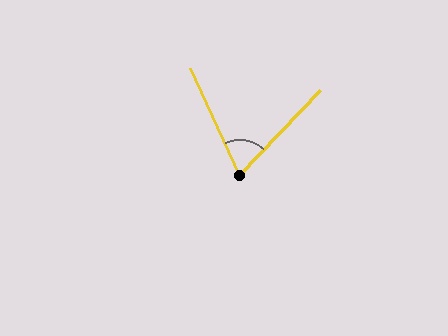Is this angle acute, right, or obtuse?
It is acute.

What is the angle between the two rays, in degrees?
Approximately 68 degrees.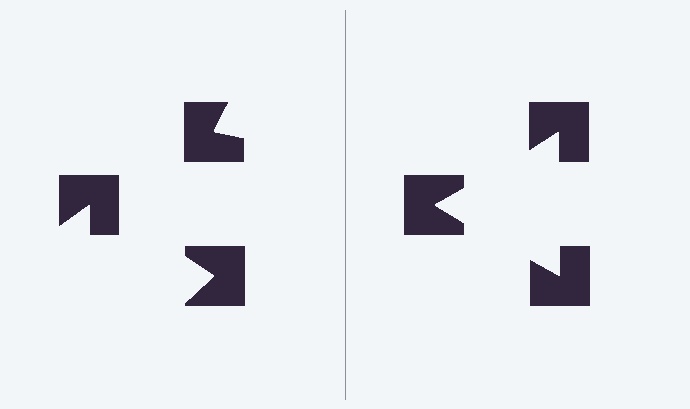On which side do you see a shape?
An illusory triangle appears on the right side. On the left side the wedge cuts are rotated, so no coherent shape forms.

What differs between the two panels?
The notched squares are positioned identically on both sides; only the wedge orientations differ. On the right they align to a triangle; on the left they are misaligned.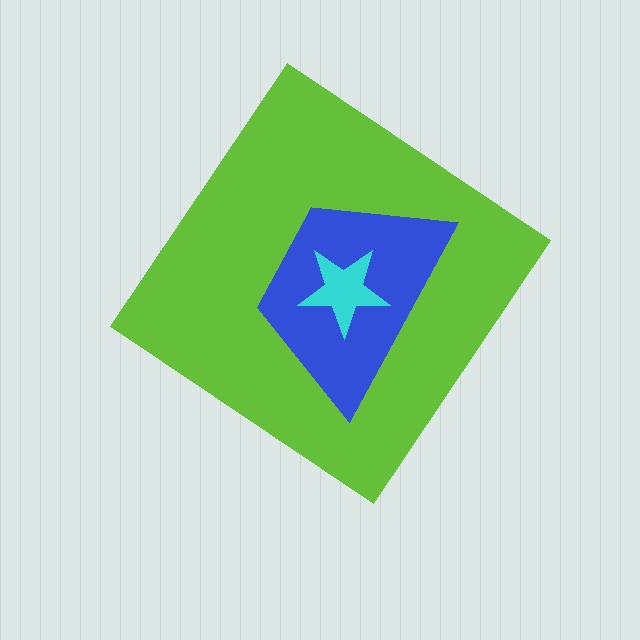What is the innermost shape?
The cyan star.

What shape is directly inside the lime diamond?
The blue trapezoid.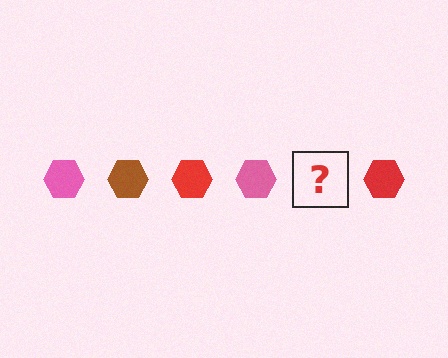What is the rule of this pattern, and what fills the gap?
The rule is that the pattern cycles through pink, brown, red hexagons. The gap should be filled with a brown hexagon.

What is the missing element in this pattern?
The missing element is a brown hexagon.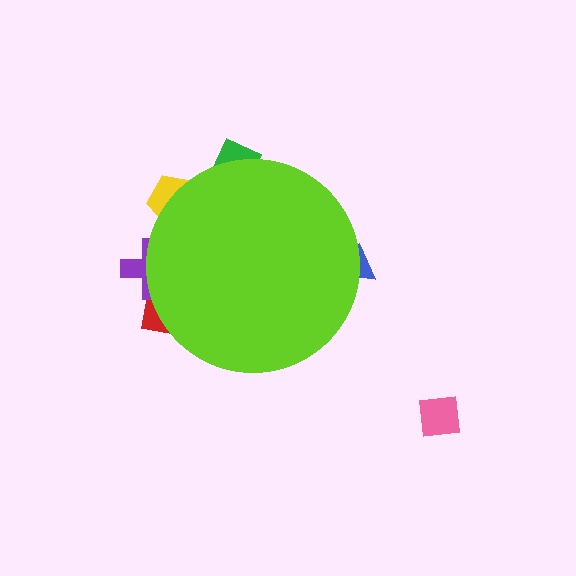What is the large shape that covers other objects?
A lime circle.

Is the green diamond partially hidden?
Yes, the green diamond is partially hidden behind the lime circle.